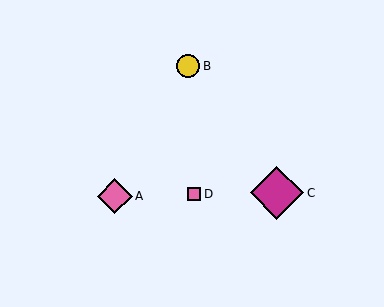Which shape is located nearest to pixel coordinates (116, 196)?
The pink diamond (labeled A) at (115, 196) is nearest to that location.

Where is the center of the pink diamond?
The center of the pink diamond is at (115, 196).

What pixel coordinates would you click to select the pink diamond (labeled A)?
Click at (115, 196) to select the pink diamond A.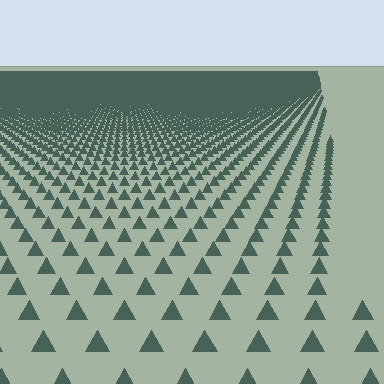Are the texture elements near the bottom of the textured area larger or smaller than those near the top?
Larger. Near the bottom, elements are closer to the viewer and appear at a bigger on-screen size.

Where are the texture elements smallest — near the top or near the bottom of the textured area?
Near the top.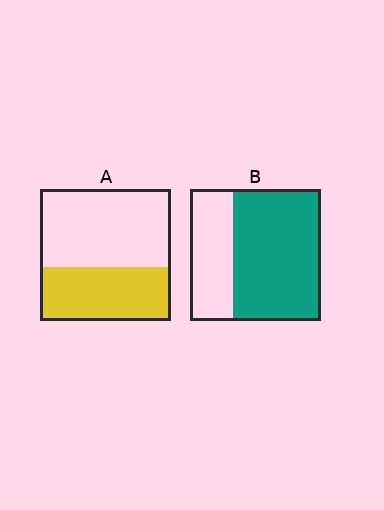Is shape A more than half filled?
No.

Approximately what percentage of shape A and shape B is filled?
A is approximately 40% and B is approximately 65%.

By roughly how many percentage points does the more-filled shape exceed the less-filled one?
By roughly 25 percentage points (B over A).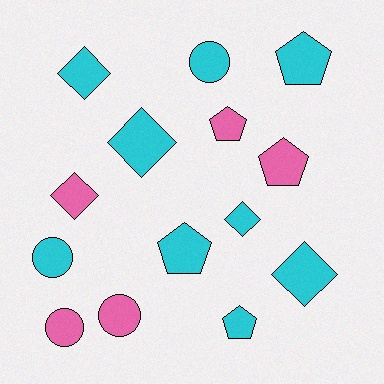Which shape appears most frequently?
Pentagon, with 5 objects.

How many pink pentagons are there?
There are 2 pink pentagons.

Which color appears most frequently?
Cyan, with 9 objects.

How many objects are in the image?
There are 14 objects.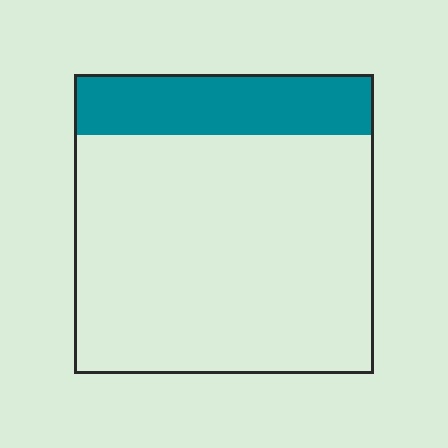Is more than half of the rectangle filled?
No.